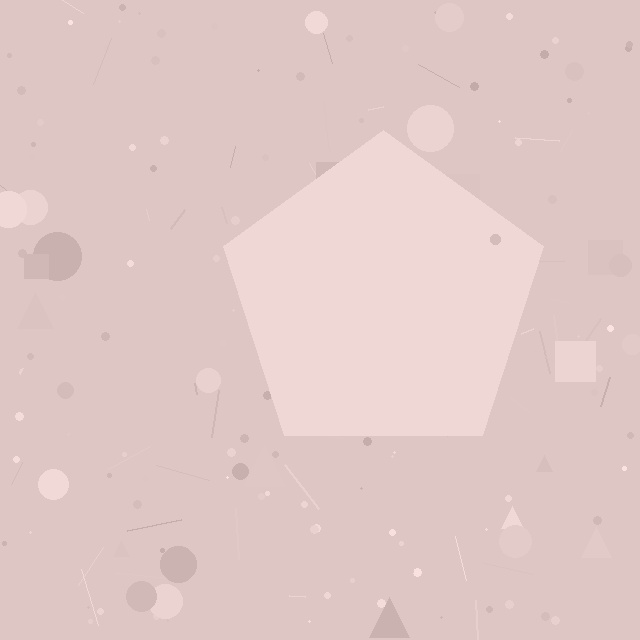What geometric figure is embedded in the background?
A pentagon is embedded in the background.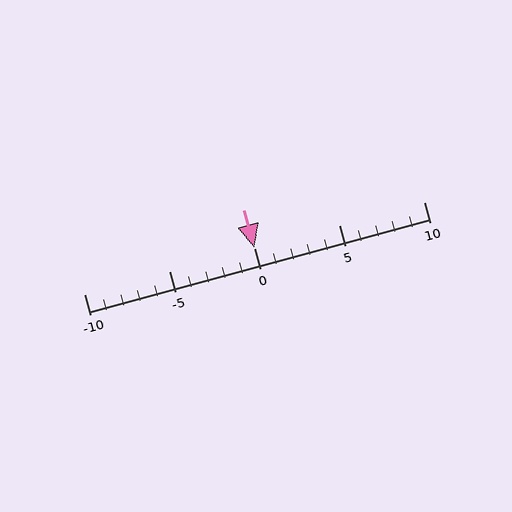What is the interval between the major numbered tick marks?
The major tick marks are spaced 5 units apart.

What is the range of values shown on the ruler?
The ruler shows values from -10 to 10.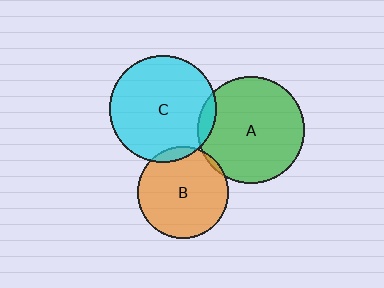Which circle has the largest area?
Circle A (green).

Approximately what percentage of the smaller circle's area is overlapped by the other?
Approximately 5%.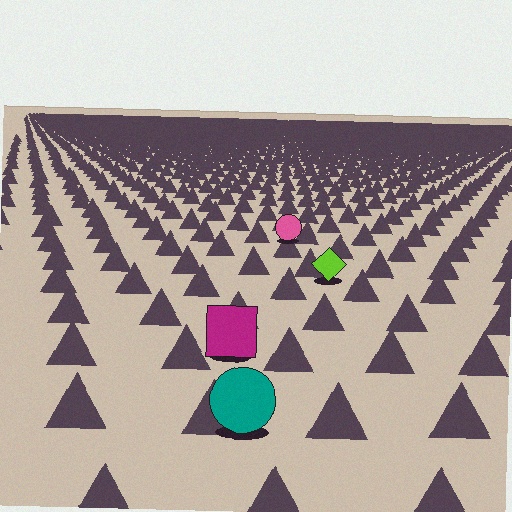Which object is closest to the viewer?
The teal circle is closest. The texture marks near it are larger and more spread out.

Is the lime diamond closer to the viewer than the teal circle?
No. The teal circle is closer — you can tell from the texture gradient: the ground texture is coarser near it.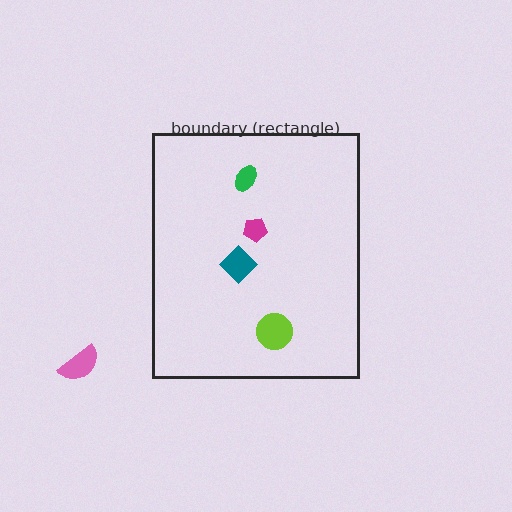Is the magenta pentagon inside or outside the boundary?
Inside.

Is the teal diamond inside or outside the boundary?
Inside.